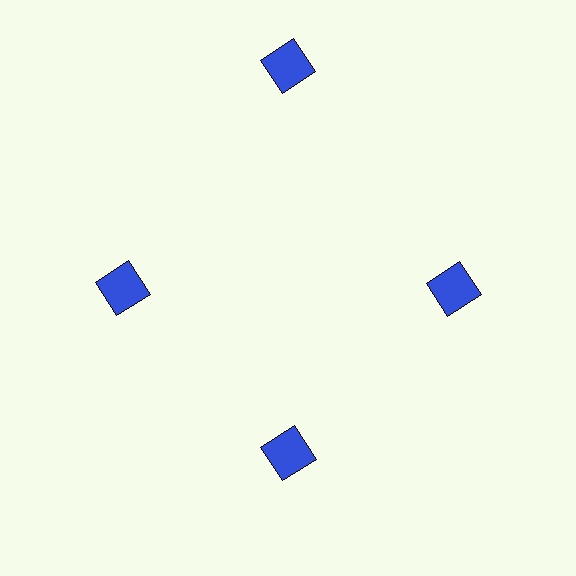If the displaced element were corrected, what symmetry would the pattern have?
It would have 4-fold rotational symmetry — the pattern would map onto itself every 90 degrees.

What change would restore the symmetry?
The symmetry would be restored by moving it inward, back onto the ring so that all 4 squares sit at equal angles and equal distance from the center.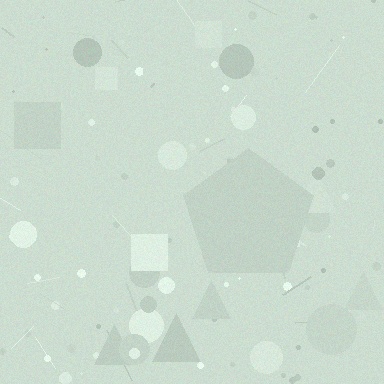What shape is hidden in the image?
A pentagon is hidden in the image.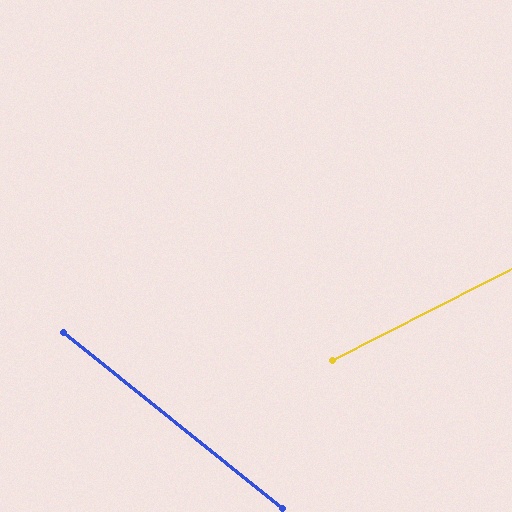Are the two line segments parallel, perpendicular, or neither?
Neither parallel nor perpendicular — they differ by about 66°.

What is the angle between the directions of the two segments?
Approximately 66 degrees.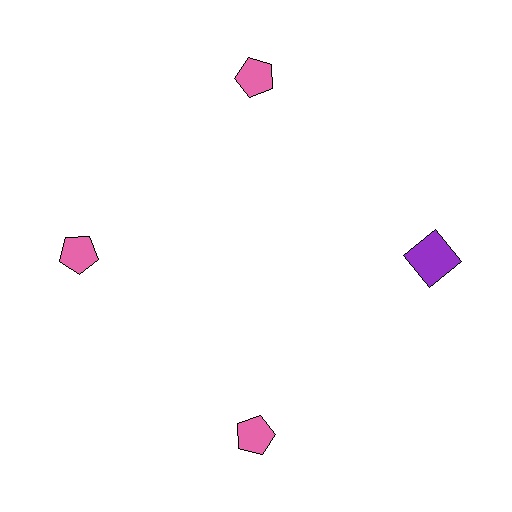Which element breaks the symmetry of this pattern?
The purple square at roughly the 3 o'clock position breaks the symmetry. All other shapes are pink pentagons.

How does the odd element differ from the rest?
It differs in both color (purple instead of pink) and shape (square instead of pentagon).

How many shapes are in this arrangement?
There are 4 shapes arranged in a ring pattern.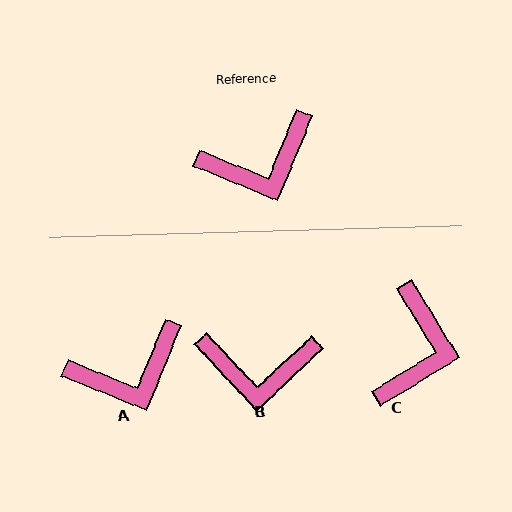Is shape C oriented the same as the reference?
No, it is off by about 54 degrees.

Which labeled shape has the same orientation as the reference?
A.